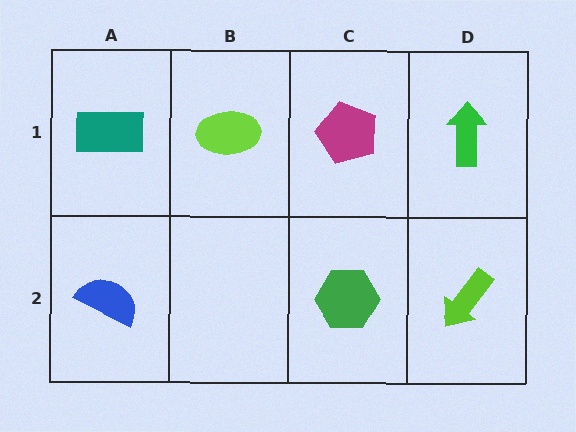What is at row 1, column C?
A magenta pentagon.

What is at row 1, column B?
A lime ellipse.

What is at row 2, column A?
A blue semicircle.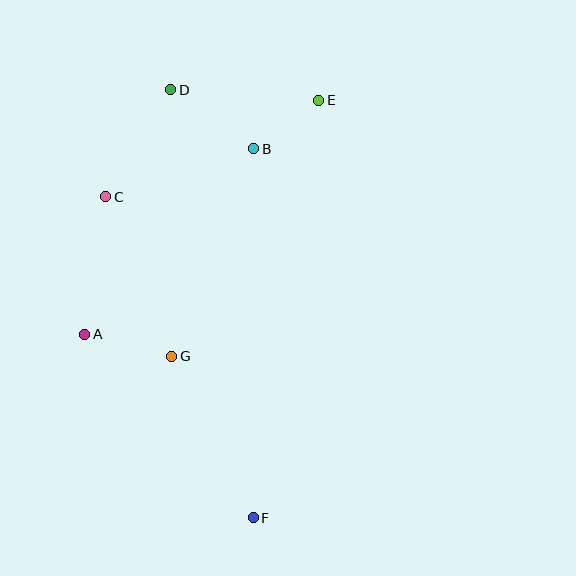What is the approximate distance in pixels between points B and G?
The distance between B and G is approximately 223 pixels.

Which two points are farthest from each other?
Points D and F are farthest from each other.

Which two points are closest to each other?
Points B and E are closest to each other.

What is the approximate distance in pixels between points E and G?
The distance between E and G is approximately 295 pixels.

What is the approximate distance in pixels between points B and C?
The distance between B and C is approximately 156 pixels.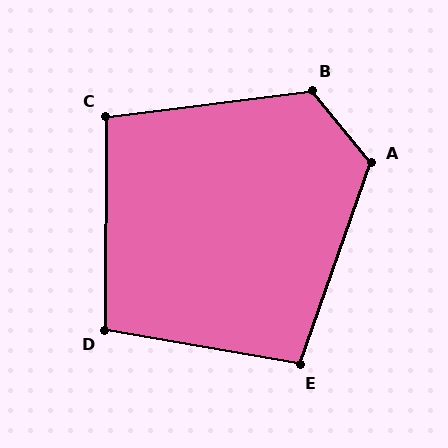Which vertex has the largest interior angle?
B, at approximately 122 degrees.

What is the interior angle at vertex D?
Approximately 100 degrees (obtuse).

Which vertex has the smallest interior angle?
C, at approximately 97 degrees.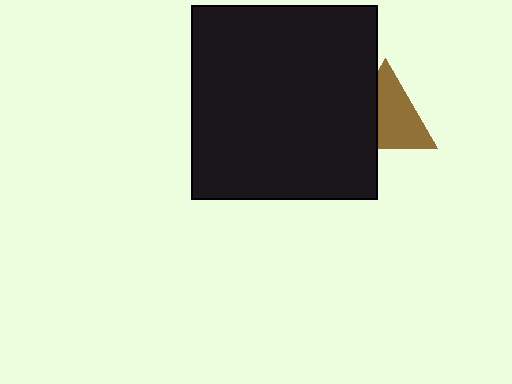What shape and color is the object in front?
The object in front is a black rectangle.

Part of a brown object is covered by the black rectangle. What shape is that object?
It is a triangle.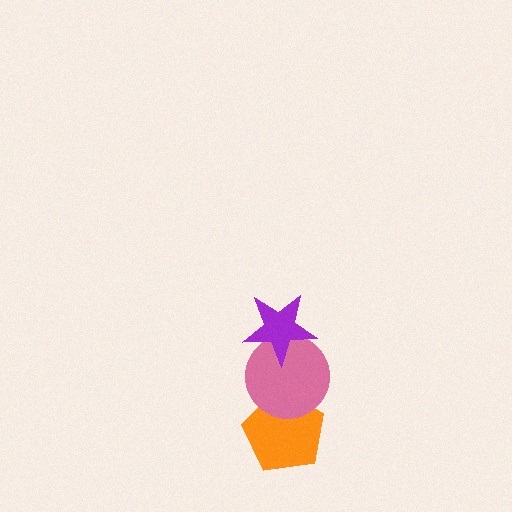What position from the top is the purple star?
The purple star is 1st from the top.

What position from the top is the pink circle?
The pink circle is 2nd from the top.